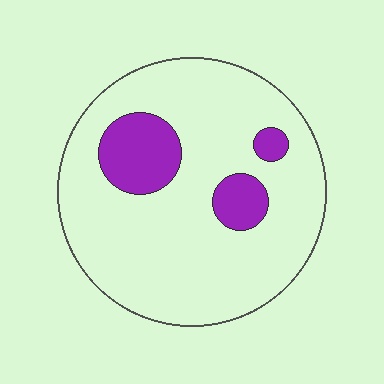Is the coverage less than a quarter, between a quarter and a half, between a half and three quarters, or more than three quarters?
Less than a quarter.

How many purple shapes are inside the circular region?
3.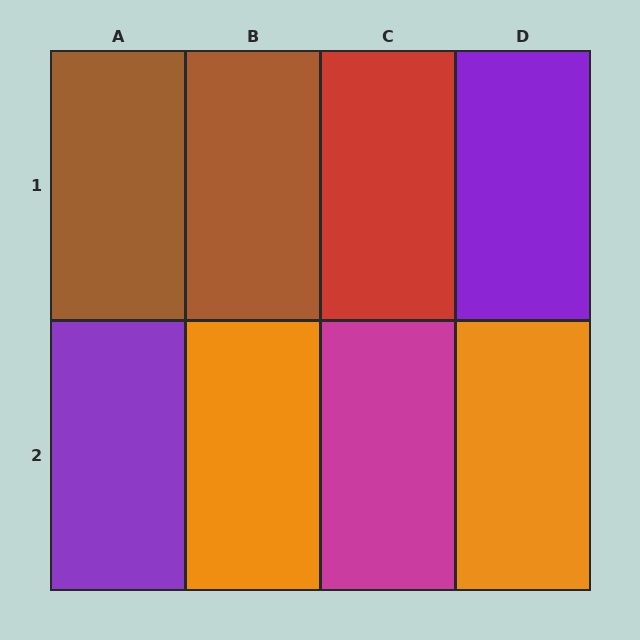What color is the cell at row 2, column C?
Magenta.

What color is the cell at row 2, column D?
Orange.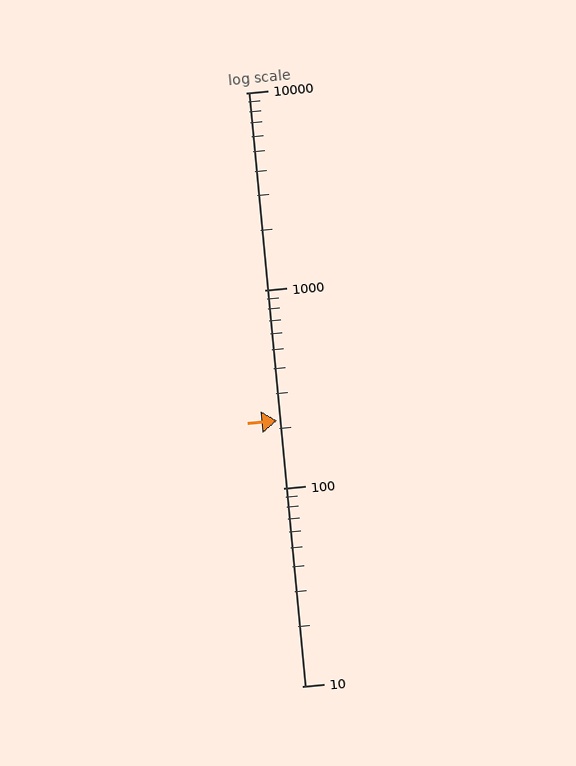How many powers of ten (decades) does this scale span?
The scale spans 3 decades, from 10 to 10000.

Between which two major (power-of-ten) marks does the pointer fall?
The pointer is between 100 and 1000.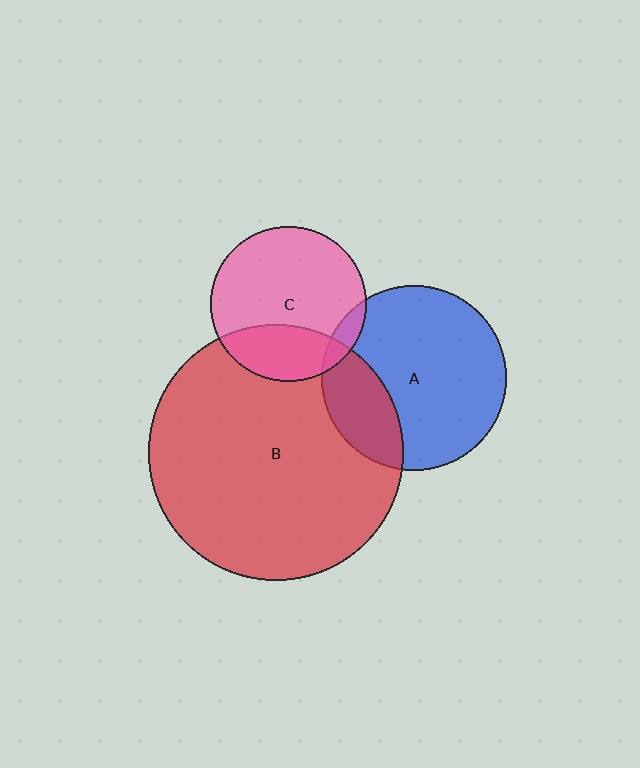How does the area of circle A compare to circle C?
Approximately 1.4 times.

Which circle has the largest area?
Circle B (red).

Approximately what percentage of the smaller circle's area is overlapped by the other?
Approximately 25%.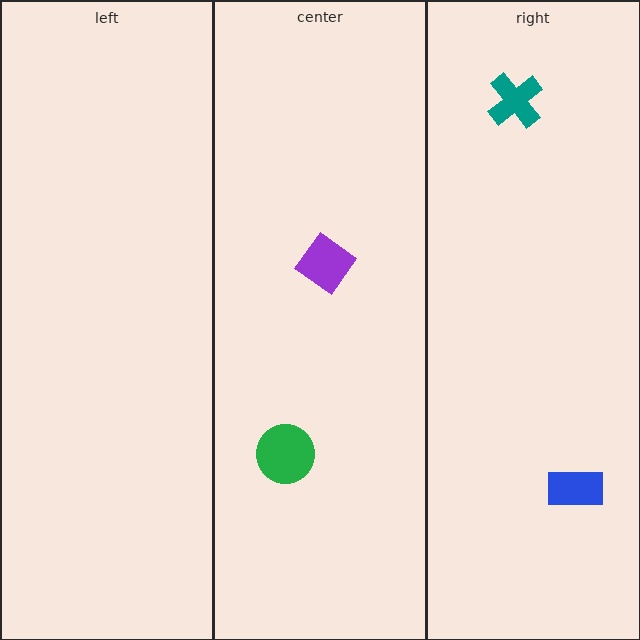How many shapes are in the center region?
2.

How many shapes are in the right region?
2.